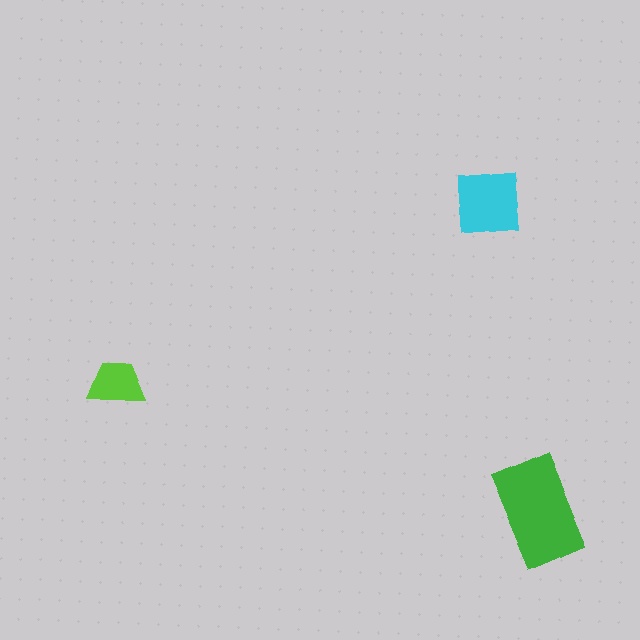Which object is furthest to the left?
The lime trapezoid is leftmost.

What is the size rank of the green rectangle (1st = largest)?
1st.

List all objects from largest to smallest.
The green rectangle, the cyan square, the lime trapezoid.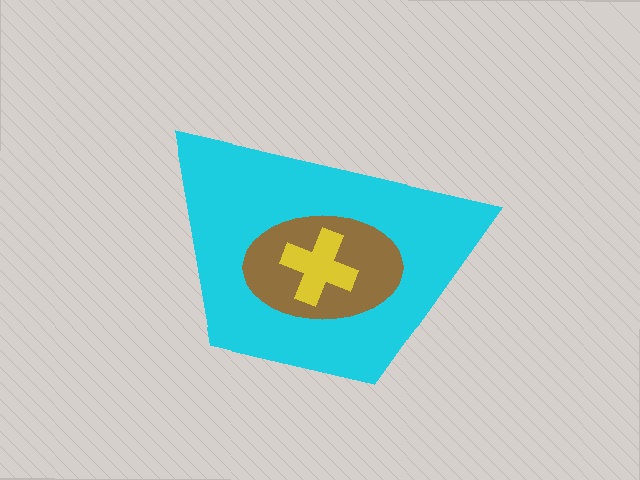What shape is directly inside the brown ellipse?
The yellow cross.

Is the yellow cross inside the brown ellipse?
Yes.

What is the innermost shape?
The yellow cross.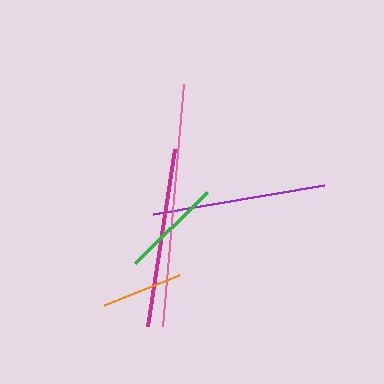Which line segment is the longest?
The pink line is the longest at approximately 243 pixels.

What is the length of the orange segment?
The orange segment is approximately 81 pixels long.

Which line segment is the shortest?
The orange line is the shortest at approximately 81 pixels.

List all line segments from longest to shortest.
From longest to shortest: pink, magenta, purple, green, orange.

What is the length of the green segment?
The green segment is approximately 100 pixels long.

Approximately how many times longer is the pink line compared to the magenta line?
The pink line is approximately 1.4 times the length of the magenta line.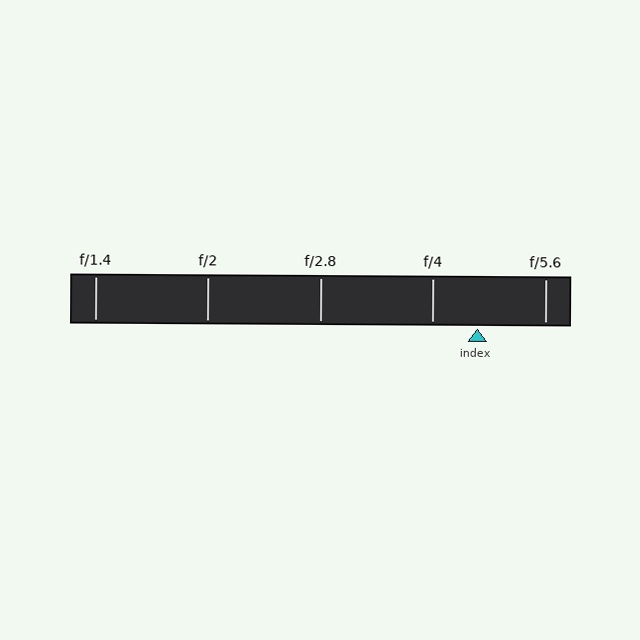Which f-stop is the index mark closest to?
The index mark is closest to f/4.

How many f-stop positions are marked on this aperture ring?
There are 5 f-stop positions marked.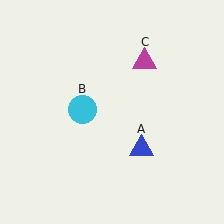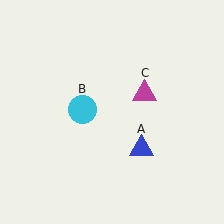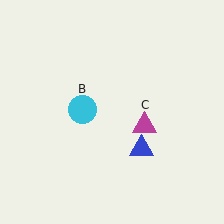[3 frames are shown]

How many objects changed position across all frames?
1 object changed position: magenta triangle (object C).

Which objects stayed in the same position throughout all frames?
Blue triangle (object A) and cyan circle (object B) remained stationary.